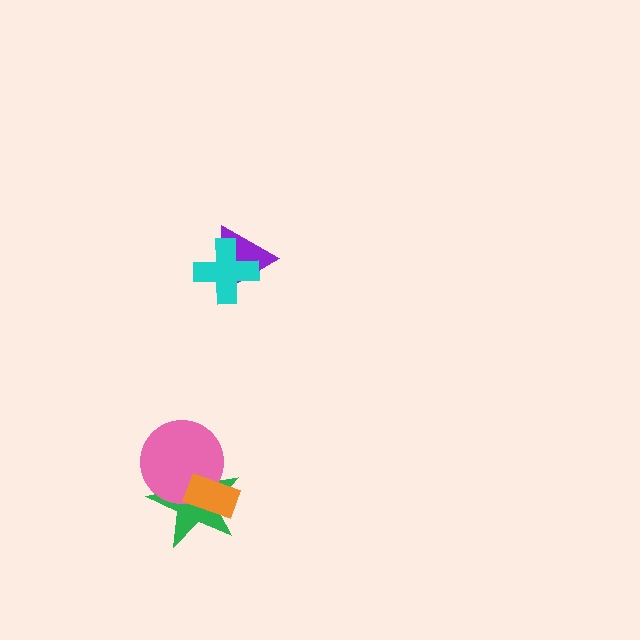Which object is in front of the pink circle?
The orange rectangle is in front of the pink circle.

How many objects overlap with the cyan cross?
1 object overlaps with the cyan cross.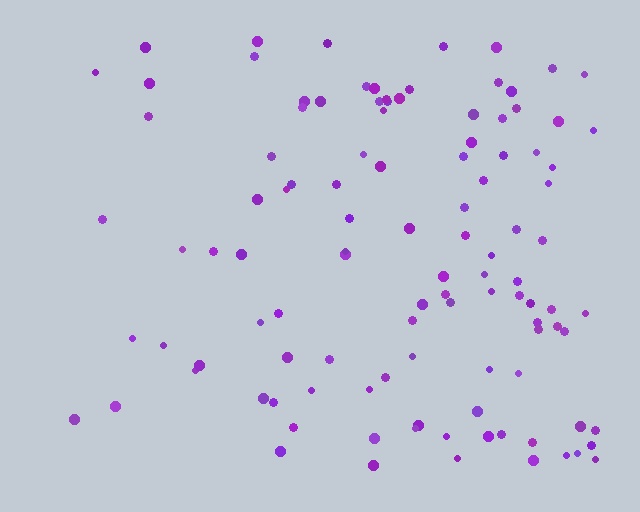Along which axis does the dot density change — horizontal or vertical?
Horizontal.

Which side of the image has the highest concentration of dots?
The right.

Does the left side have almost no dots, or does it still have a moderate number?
Still a moderate number, just noticeably fewer than the right.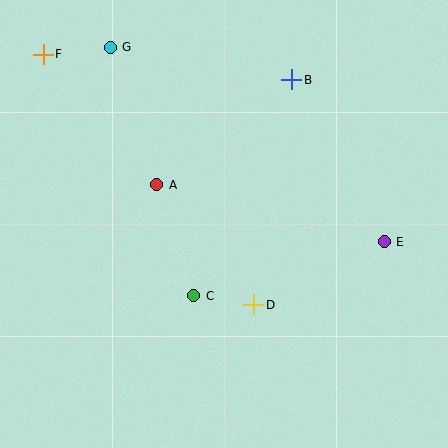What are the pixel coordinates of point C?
Point C is at (194, 296).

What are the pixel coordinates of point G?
Point G is at (110, 47).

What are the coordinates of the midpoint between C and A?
The midpoint between C and A is at (175, 240).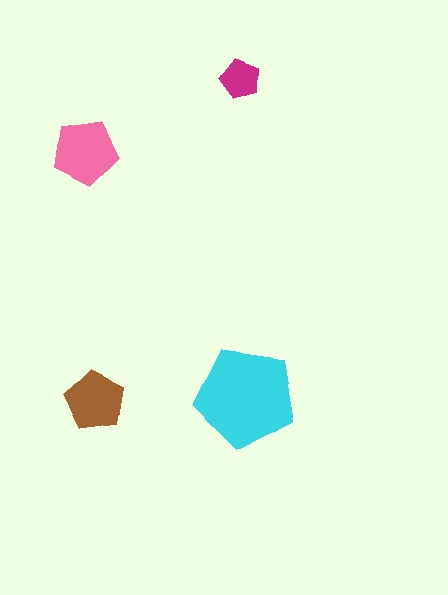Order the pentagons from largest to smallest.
the cyan one, the pink one, the brown one, the magenta one.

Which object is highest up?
The magenta pentagon is topmost.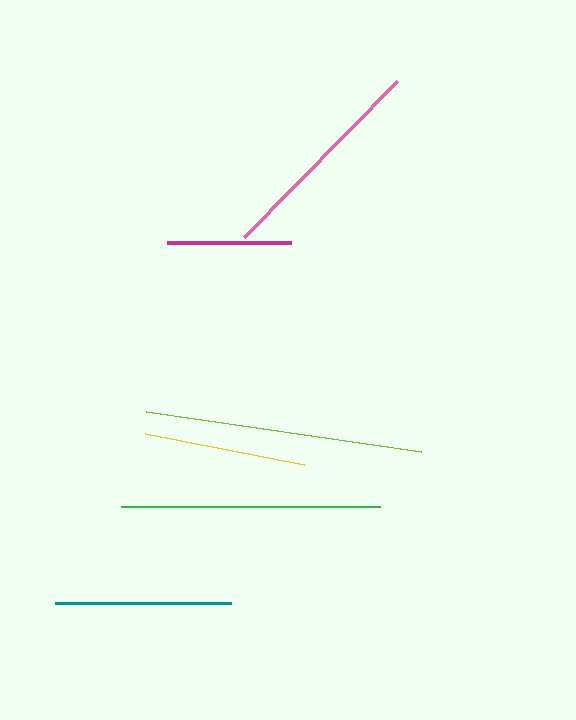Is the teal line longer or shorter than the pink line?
The pink line is longer than the teal line.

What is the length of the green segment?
The green segment is approximately 259 pixels long.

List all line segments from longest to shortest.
From longest to shortest: lime, green, pink, teal, yellow, magenta.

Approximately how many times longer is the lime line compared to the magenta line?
The lime line is approximately 2.2 times the length of the magenta line.